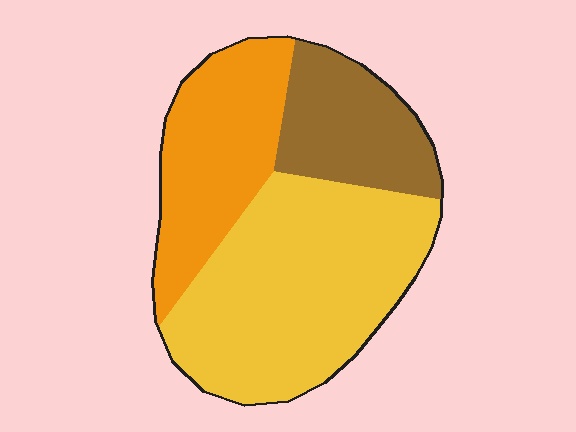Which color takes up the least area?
Brown, at roughly 20%.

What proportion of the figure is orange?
Orange takes up about one quarter (1/4) of the figure.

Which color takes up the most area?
Yellow, at roughly 50%.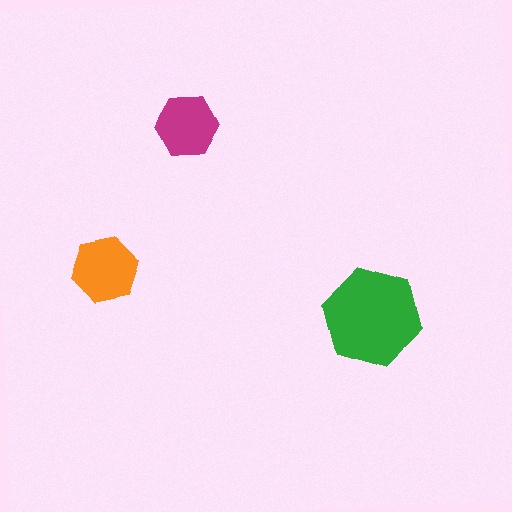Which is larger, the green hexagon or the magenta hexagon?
The green one.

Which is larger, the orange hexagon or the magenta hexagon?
The orange one.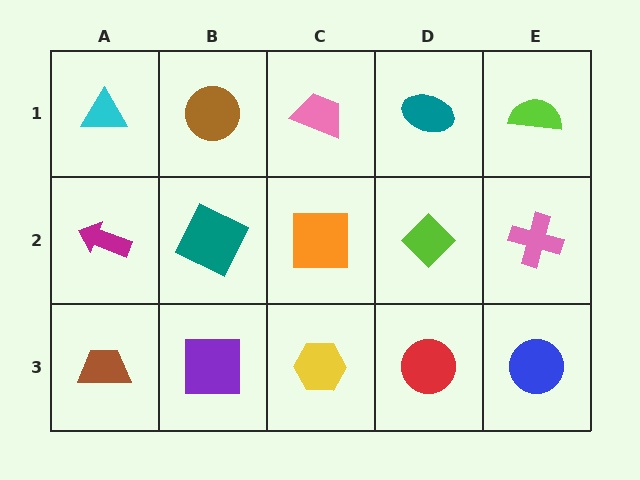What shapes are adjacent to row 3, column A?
A magenta arrow (row 2, column A), a purple square (row 3, column B).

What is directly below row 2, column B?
A purple square.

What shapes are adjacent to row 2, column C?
A pink trapezoid (row 1, column C), a yellow hexagon (row 3, column C), a teal square (row 2, column B), a lime diamond (row 2, column D).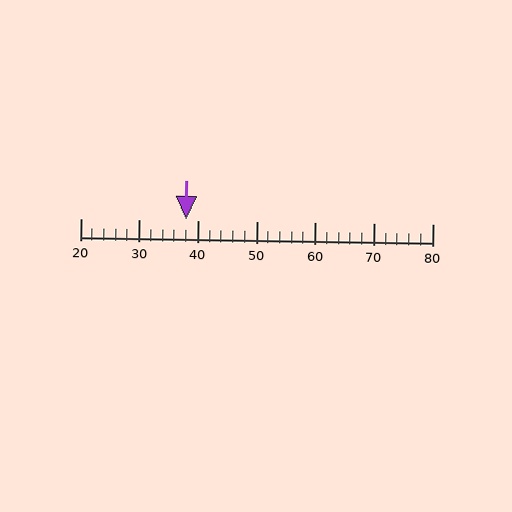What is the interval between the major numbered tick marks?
The major tick marks are spaced 10 units apart.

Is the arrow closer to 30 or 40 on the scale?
The arrow is closer to 40.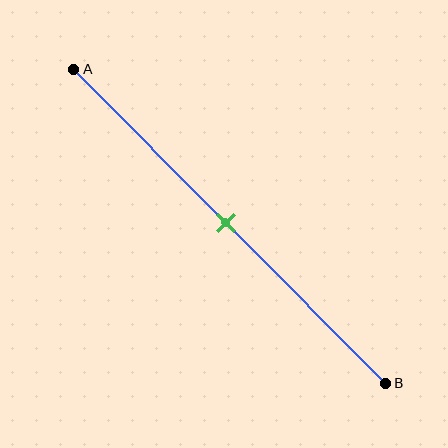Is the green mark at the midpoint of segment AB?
Yes, the mark is approximately at the midpoint.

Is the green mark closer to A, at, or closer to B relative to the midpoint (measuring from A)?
The green mark is approximately at the midpoint of segment AB.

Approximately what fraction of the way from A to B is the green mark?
The green mark is approximately 50% of the way from A to B.